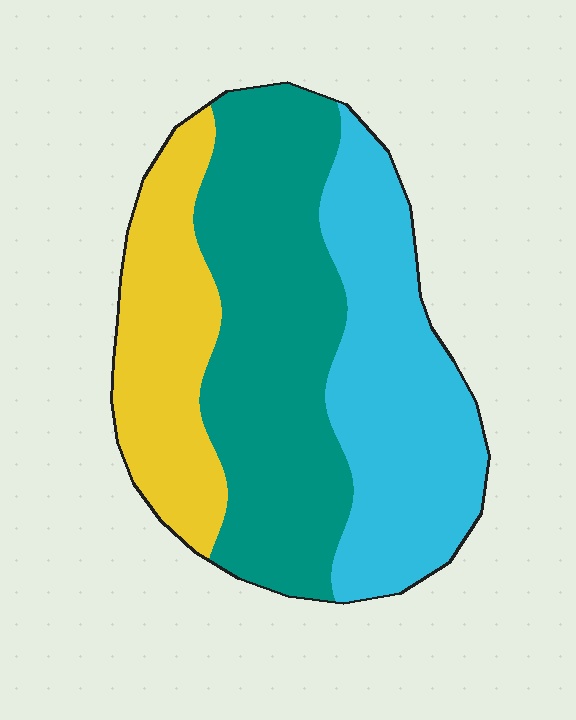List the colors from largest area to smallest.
From largest to smallest: teal, cyan, yellow.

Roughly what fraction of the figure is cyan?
Cyan takes up about one third (1/3) of the figure.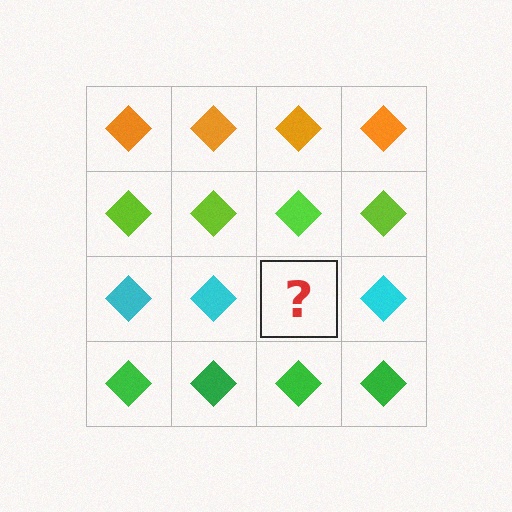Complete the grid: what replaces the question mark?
The question mark should be replaced with a cyan diamond.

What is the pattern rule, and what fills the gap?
The rule is that each row has a consistent color. The gap should be filled with a cyan diamond.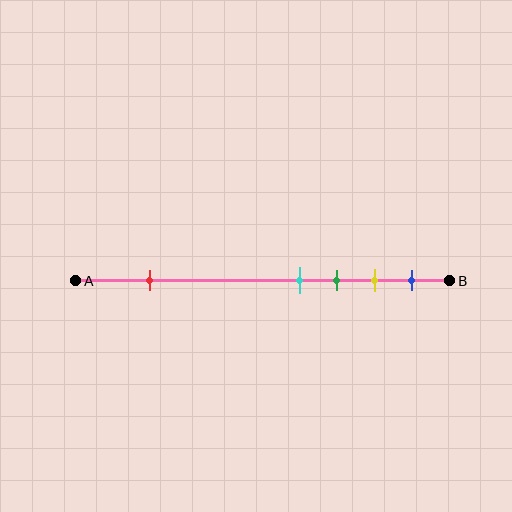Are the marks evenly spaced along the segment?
No, the marks are not evenly spaced.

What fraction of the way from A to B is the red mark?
The red mark is approximately 20% (0.2) of the way from A to B.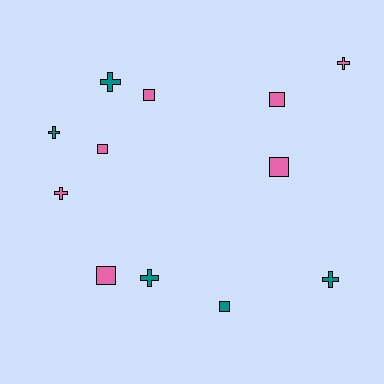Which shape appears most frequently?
Square, with 6 objects.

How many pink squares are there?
There are 5 pink squares.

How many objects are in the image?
There are 12 objects.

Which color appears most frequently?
Pink, with 7 objects.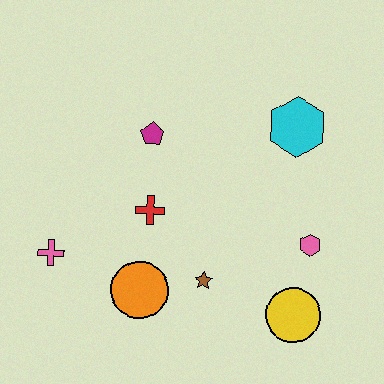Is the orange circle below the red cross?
Yes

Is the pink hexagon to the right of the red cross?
Yes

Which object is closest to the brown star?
The orange circle is closest to the brown star.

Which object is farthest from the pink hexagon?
The pink cross is farthest from the pink hexagon.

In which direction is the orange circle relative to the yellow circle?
The orange circle is to the left of the yellow circle.